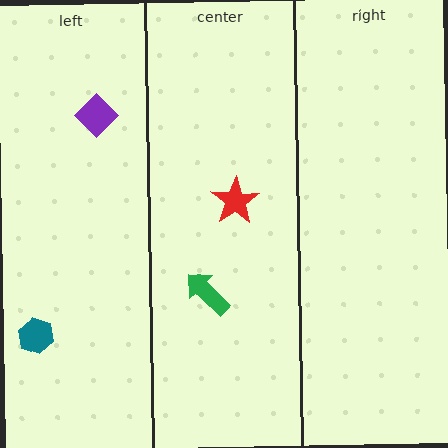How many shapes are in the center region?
2.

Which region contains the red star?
The center region.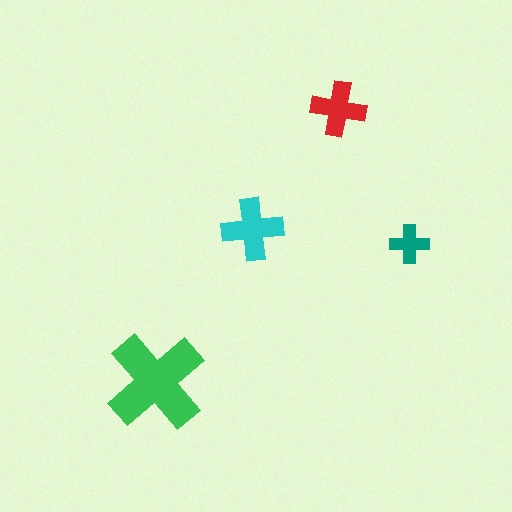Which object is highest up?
The red cross is topmost.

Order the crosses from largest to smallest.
the green one, the cyan one, the red one, the teal one.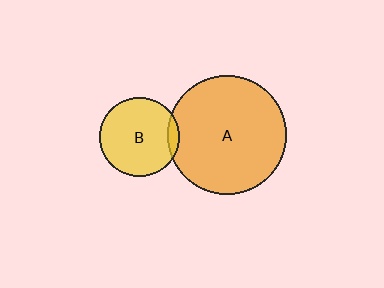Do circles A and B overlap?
Yes.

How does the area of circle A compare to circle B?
Approximately 2.2 times.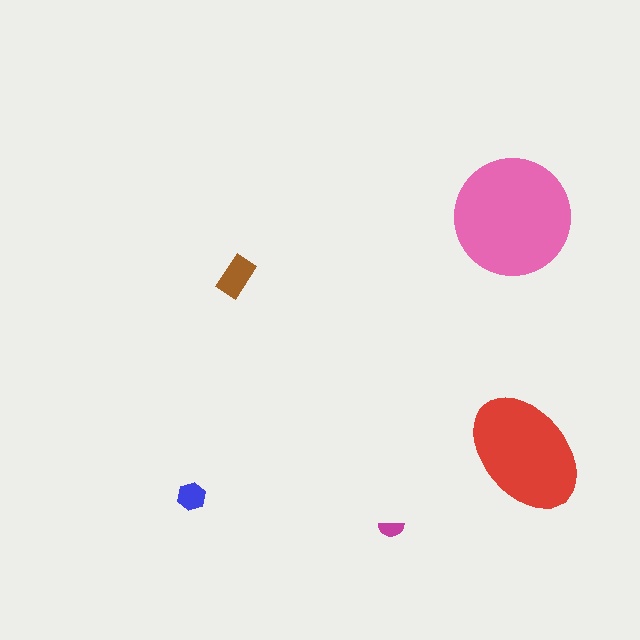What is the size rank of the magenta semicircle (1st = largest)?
5th.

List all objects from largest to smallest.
The pink circle, the red ellipse, the brown rectangle, the blue hexagon, the magenta semicircle.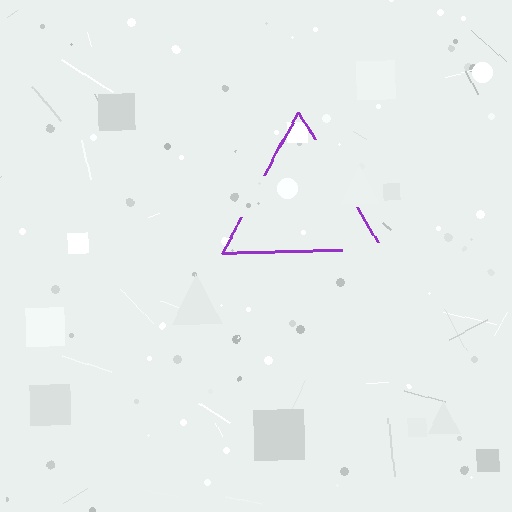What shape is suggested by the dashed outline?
The dashed outline suggests a triangle.